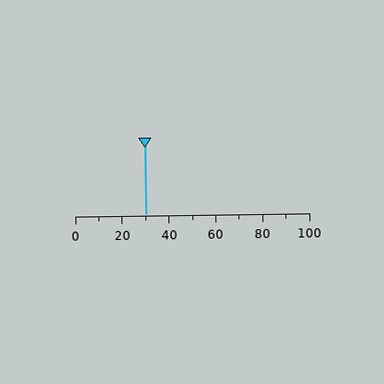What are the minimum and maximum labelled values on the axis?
The axis runs from 0 to 100.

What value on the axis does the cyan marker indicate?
The marker indicates approximately 30.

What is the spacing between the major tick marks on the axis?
The major ticks are spaced 20 apart.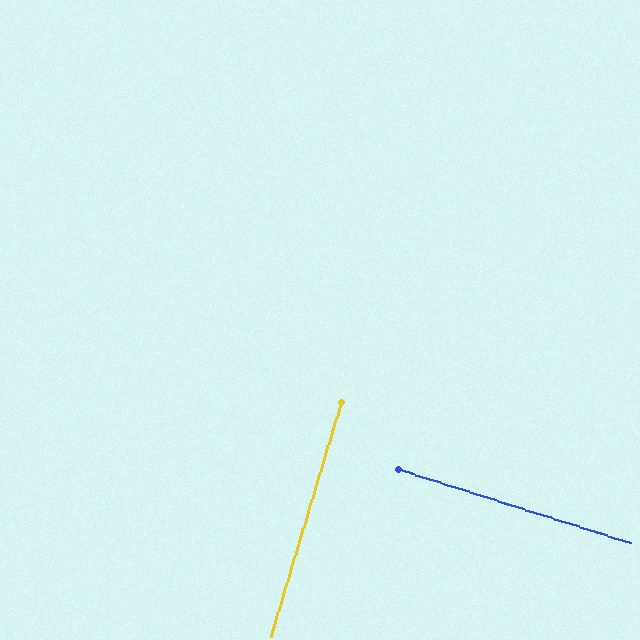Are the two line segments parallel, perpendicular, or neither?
Perpendicular — they meet at approximately 89°.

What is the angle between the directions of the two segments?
Approximately 89 degrees.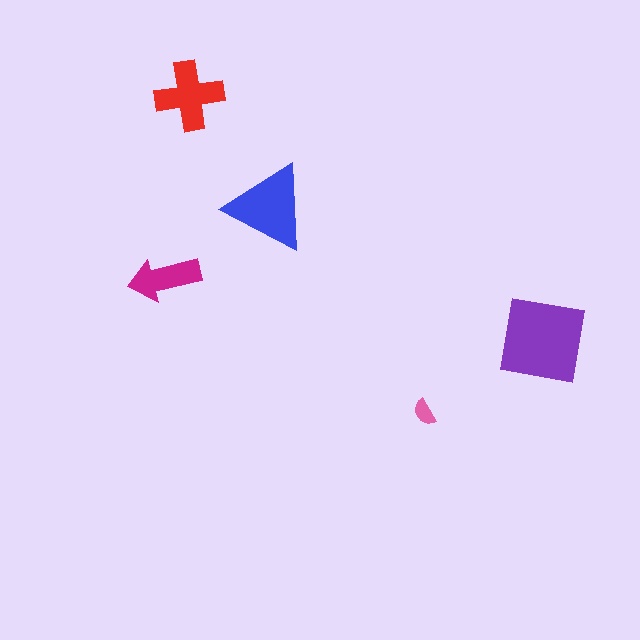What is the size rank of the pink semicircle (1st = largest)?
5th.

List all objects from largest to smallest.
The purple square, the blue triangle, the red cross, the magenta arrow, the pink semicircle.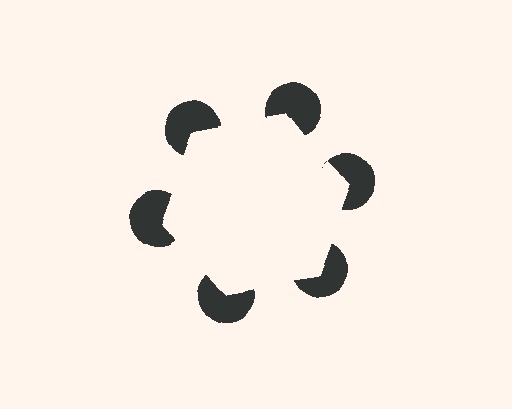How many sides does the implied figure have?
6 sides.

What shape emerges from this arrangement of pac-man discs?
An illusory hexagon — its edges are inferred from the aligned wedge cuts in the pac-man discs, not physically drawn.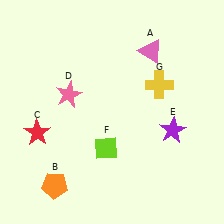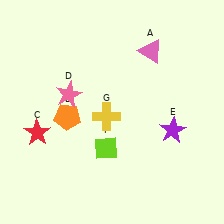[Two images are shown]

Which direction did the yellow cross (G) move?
The yellow cross (G) moved left.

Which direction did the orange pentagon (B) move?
The orange pentagon (B) moved up.